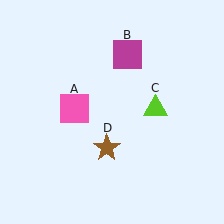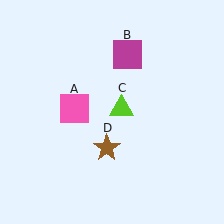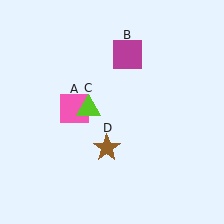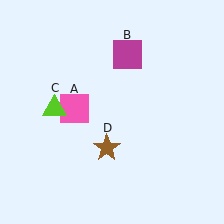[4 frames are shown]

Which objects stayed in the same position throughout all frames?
Pink square (object A) and magenta square (object B) and brown star (object D) remained stationary.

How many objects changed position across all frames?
1 object changed position: lime triangle (object C).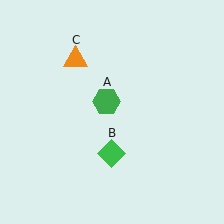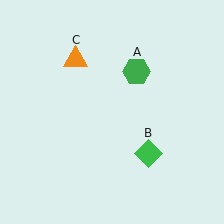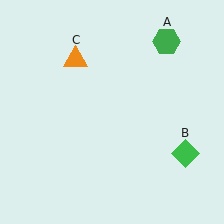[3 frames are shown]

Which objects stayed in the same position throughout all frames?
Orange triangle (object C) remained stationary.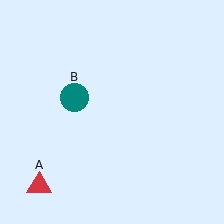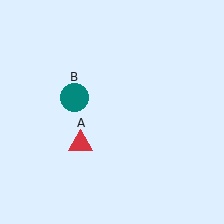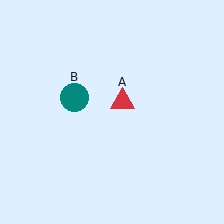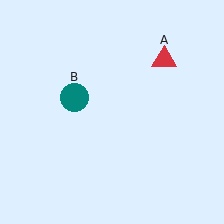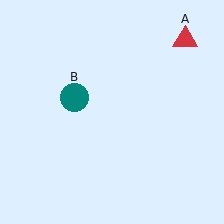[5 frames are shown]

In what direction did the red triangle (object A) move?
The red triangle (object A) moved up and to the right.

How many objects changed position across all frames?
1 object changed position: red triangle (object A).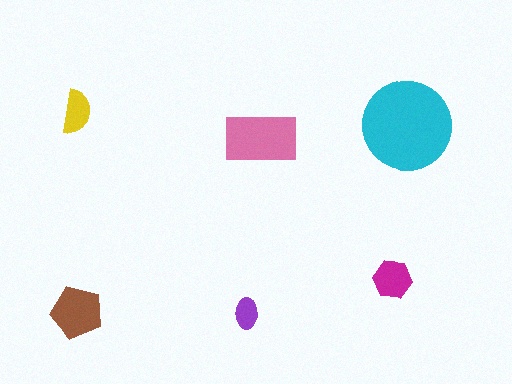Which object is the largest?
The cyan circle.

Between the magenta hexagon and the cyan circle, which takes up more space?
The cyan circle.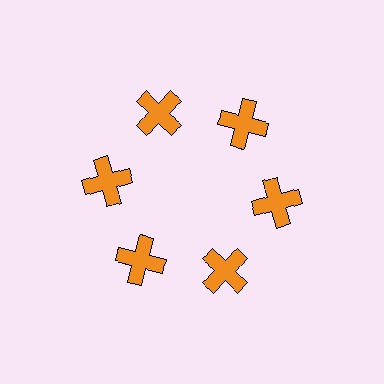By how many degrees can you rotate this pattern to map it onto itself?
The pattern maps onto itself every 60 degrees of rotation.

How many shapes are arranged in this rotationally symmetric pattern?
There are 6 shapes, arranged in 6 groups of 1.